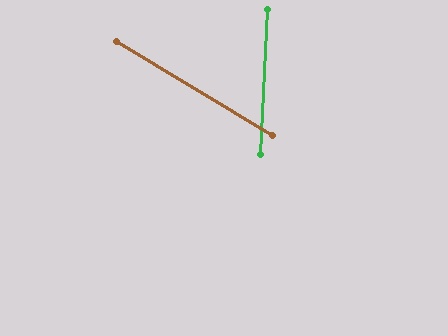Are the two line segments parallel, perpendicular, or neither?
Neither parallel nor perpendicular — they differ by about 62°.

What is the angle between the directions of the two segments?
Approximately 62 degrees.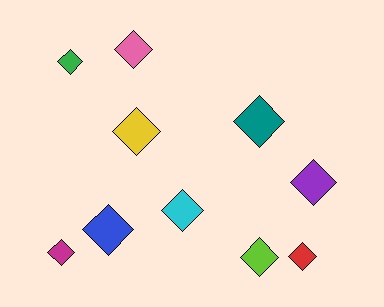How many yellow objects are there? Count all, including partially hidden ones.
There is 1 yellow object.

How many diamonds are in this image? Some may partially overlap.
There are 10 diamonds.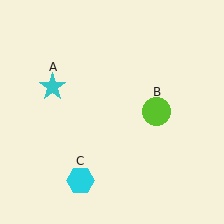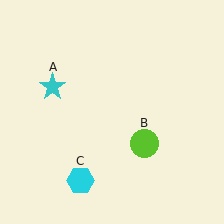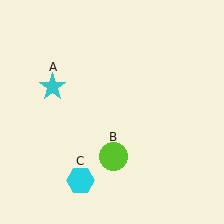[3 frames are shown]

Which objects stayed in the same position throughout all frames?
Cyan star (object A) and cyan hexagon (object C) remained stationary.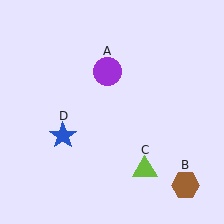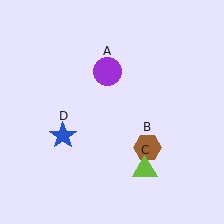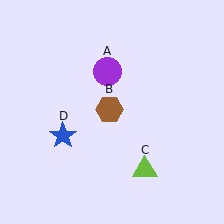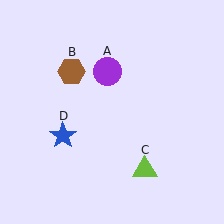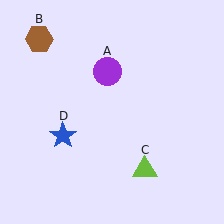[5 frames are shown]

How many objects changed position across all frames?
1 object changed position: brown hexagon (object B).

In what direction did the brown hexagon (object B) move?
The brown hexagon (object B) moved up and to the left.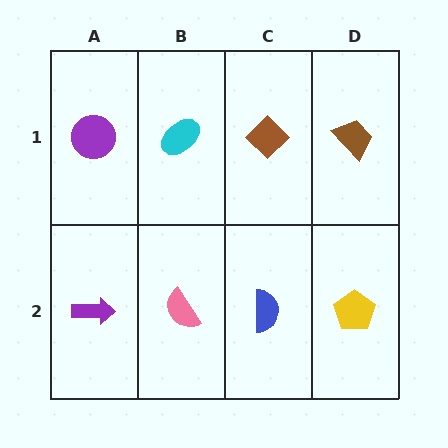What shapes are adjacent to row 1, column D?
A yellow pentagon (row 2, column D), a brown diamond (row 1, column C).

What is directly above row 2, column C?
A brown diamond.